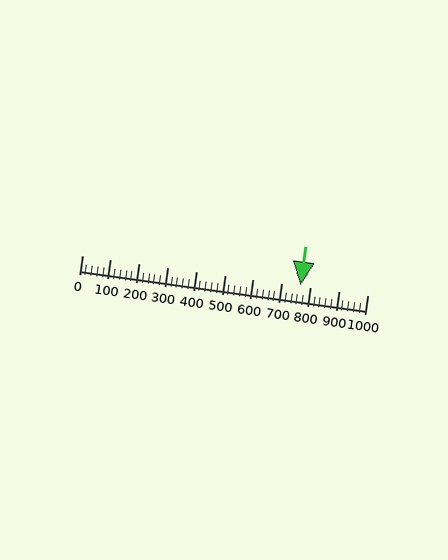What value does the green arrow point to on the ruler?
The green arrow points to approximately 767.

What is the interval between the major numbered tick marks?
The major tick marks are spaced 100 units apart.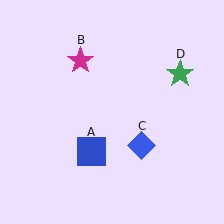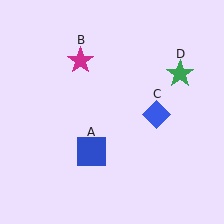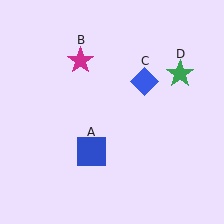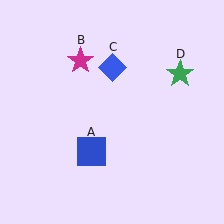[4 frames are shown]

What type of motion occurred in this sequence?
The blue diamond (object C) rotated counterclockwise around the center of the scene.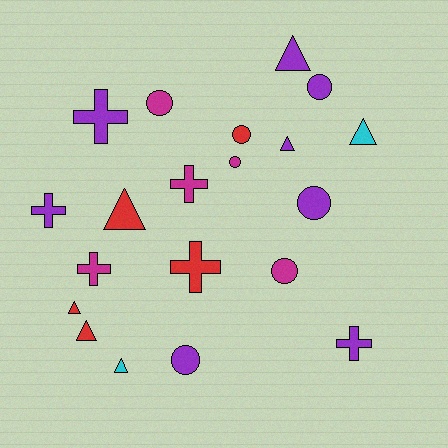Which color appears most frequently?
Purple, with 8 objects.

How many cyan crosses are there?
There are no cyan crosses.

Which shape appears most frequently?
Triangle, with 7 objects.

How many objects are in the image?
There are 20 objects.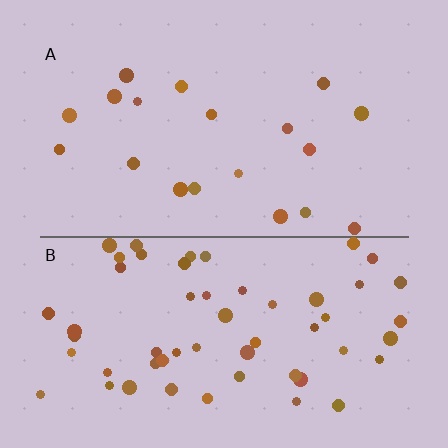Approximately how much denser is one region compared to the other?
Approximately 2.9× — region B over region A.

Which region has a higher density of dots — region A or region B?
B (the bottom).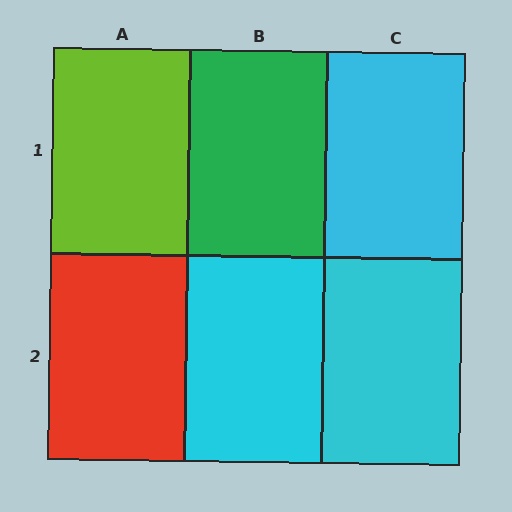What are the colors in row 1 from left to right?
Lime, green, cyan.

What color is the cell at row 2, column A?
Red.